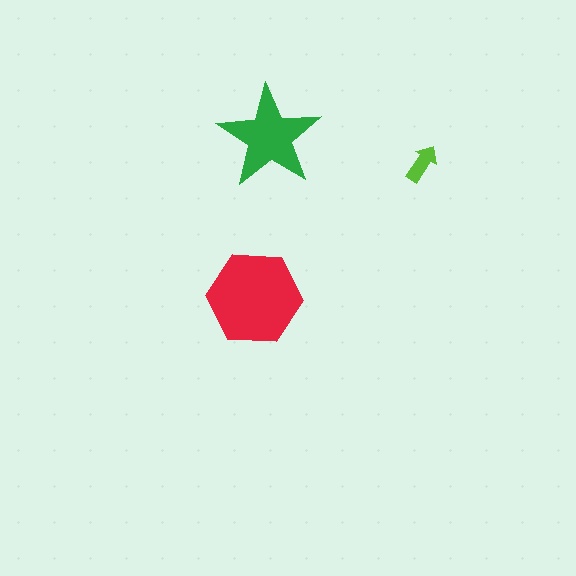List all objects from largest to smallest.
The red hexagon, the green star, the lime arrow.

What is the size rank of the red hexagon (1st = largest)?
1st.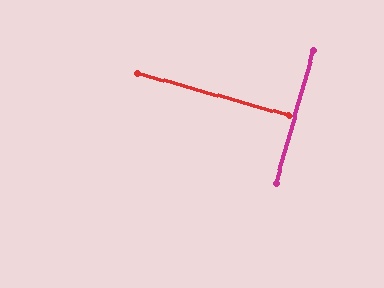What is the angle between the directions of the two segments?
Approximately 90 degrees.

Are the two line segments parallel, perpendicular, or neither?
Perpendicular — they meet at approximately 90°.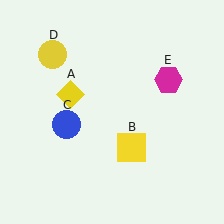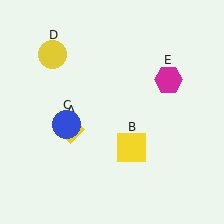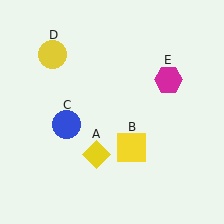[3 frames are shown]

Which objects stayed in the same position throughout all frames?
Yellow square (object B) and blue circle (object C) and yellow circle (object D) and magenta hexagon (object E) remained stationary.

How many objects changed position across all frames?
1 object changed position: yellow diamond (object A).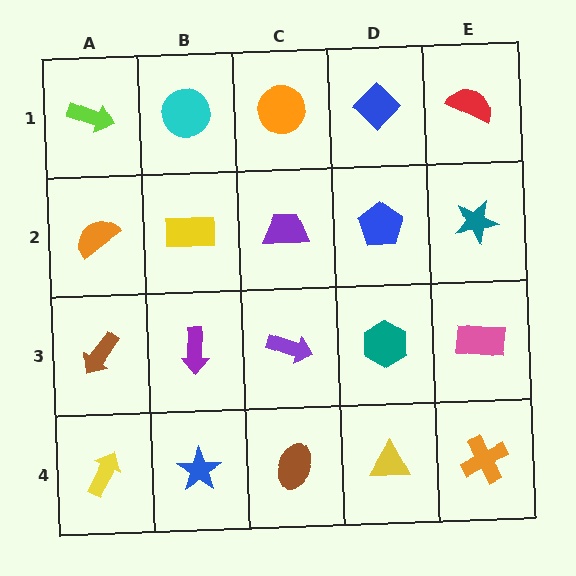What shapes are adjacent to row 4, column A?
A brown arrow (row 3, column A), a blue star (row 4, column B).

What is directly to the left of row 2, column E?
A blue pentagon.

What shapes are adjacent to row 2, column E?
A red semicircle (row 1, column E), a pink rectangle (row 3, column E), a blue pentagon (row 2, column D).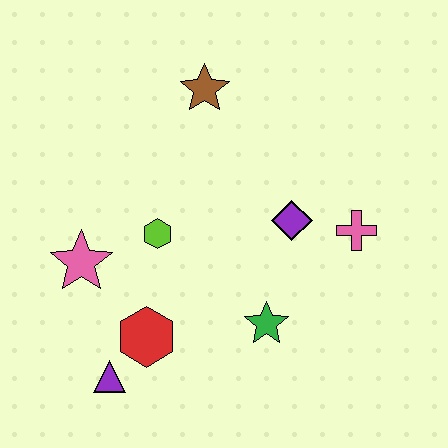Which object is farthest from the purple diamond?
The purple triangle is farthest from the purple diamond.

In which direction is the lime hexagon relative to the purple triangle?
The lime hexagon is above the purple triangle.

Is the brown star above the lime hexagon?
Yes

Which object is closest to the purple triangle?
The red hexagon is closest to the purple triangle.